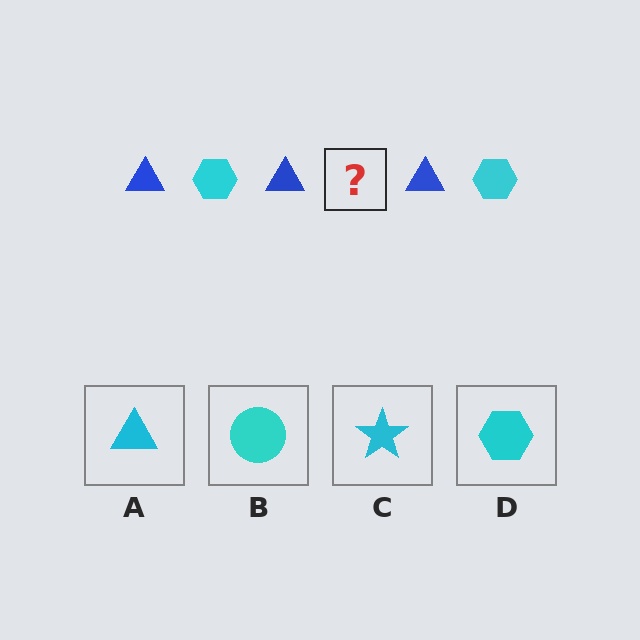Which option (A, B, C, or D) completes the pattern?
D.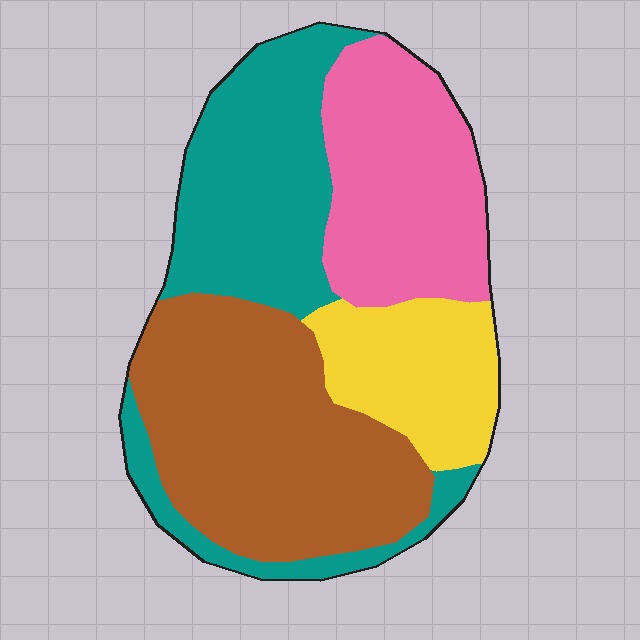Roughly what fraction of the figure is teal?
Teal takes up between a sixth and a third of the figure.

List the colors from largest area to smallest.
From largest to smallest: brown, teal, pink, yellow.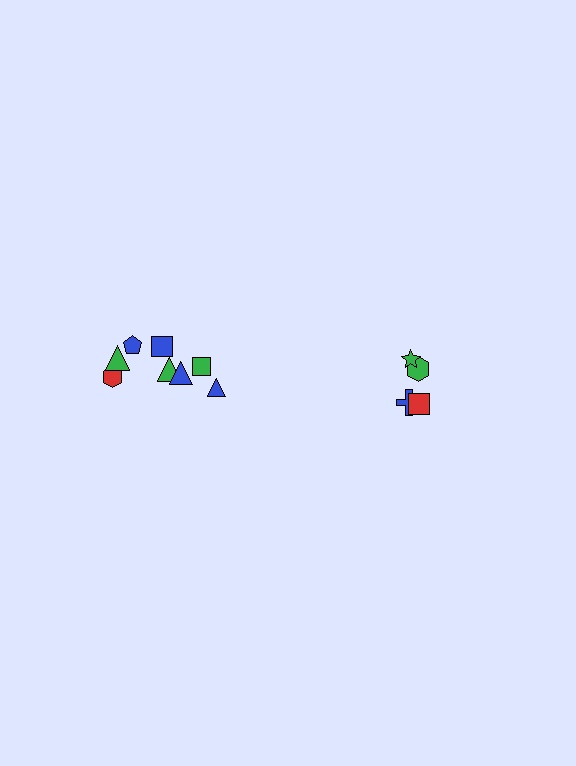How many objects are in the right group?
There are 4 objects.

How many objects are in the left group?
There are 8 objects.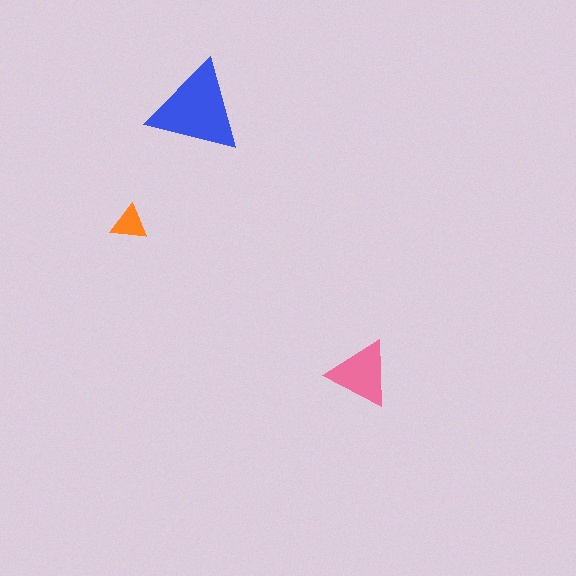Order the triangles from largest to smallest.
the blue one, the pink one, the orange one.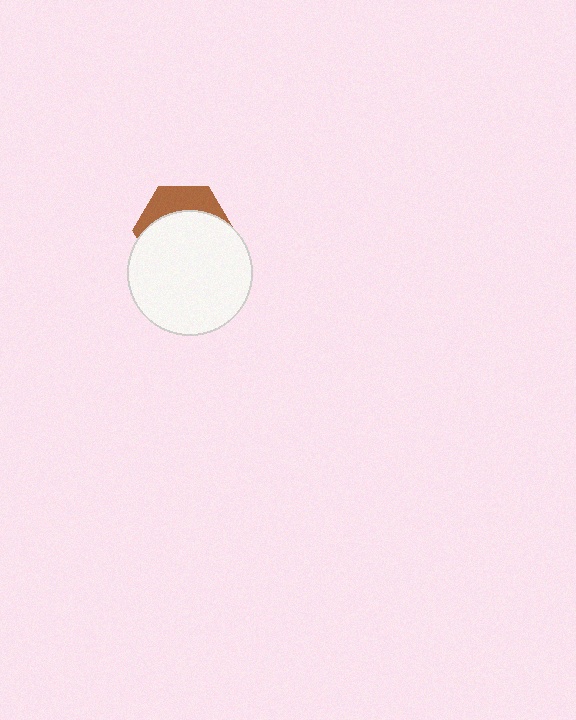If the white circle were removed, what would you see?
You would see the complete brown hexagon.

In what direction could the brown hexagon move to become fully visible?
The brown hexagon could move up. That would shift it out from behind the white circle entirely.